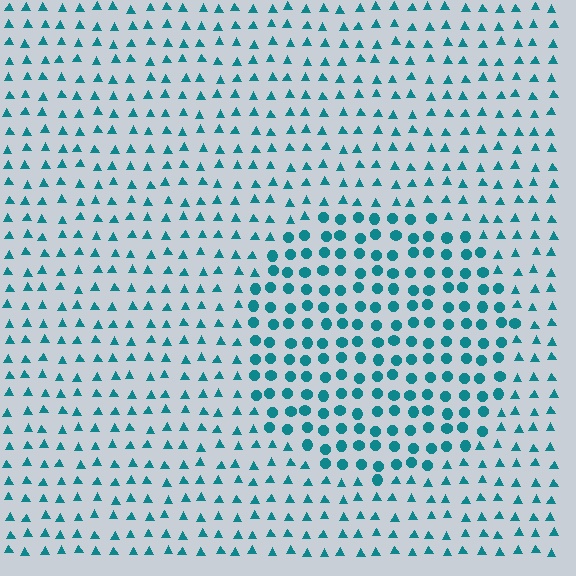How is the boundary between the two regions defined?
The boundary is defined by a change in element shape: circles inside vs. triangles outside. All elements share the same color and spacing.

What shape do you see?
I see a circle.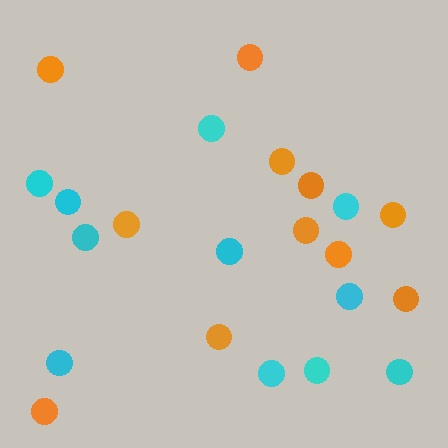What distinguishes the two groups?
There are 2 groups: one group of cyan circles (11) and one group of orange circles (11).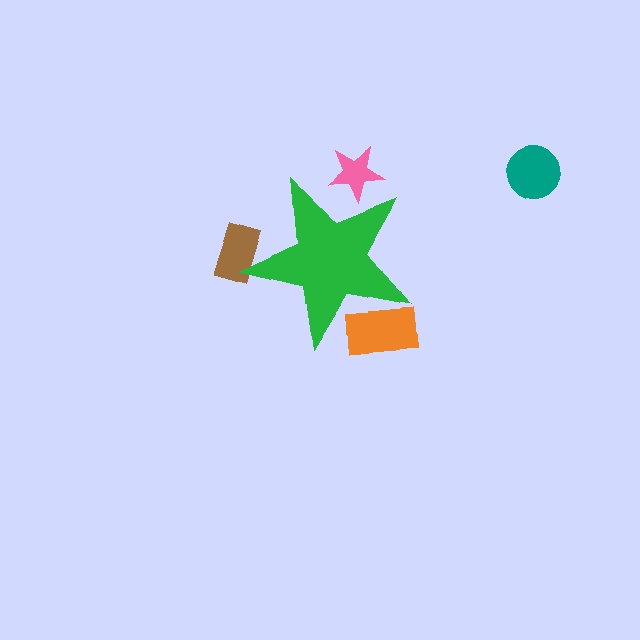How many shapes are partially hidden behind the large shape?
3 shapes are partially hidden.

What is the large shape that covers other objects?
A green star.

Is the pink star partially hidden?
Yes, the pink star is partially hidden behind the green star.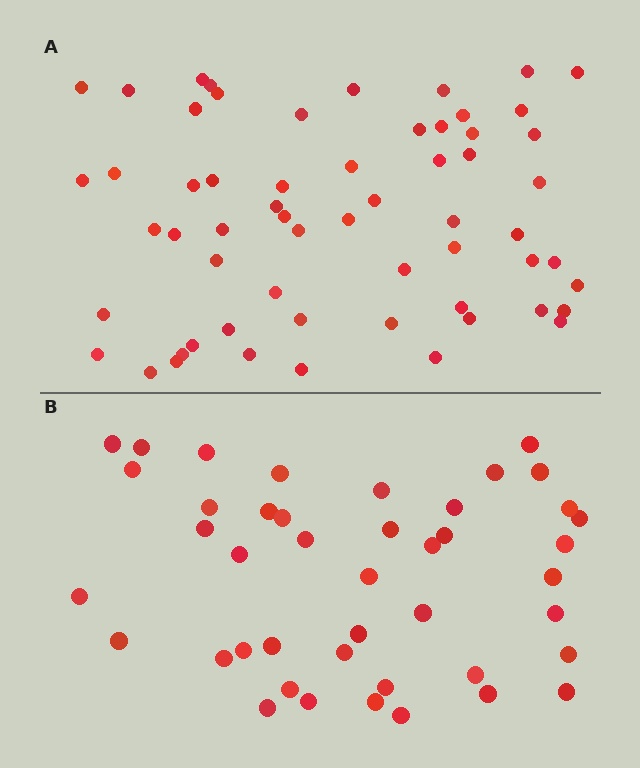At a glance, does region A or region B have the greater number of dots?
Region A (the top region) has more dots.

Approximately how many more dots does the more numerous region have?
Region A has approximately 15 more dots than region B.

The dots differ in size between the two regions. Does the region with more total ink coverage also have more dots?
No. Region B has more total ink coverage because its dots are larger, but region A actually contains more individual dots. Total area can be misleading — the number of items is what matters here.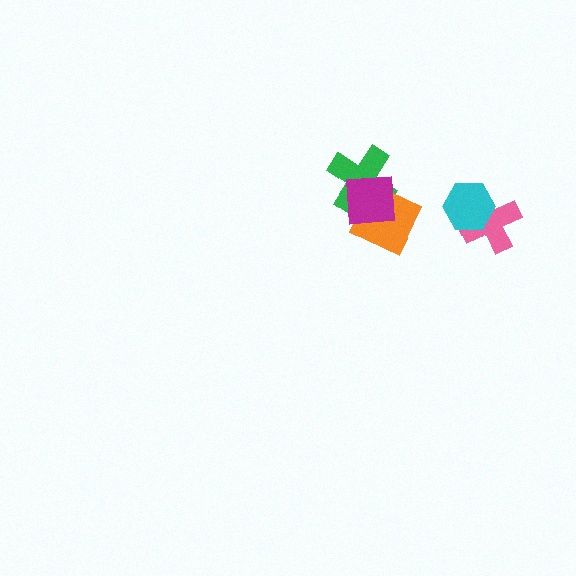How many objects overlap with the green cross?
2 objects overlap with the green cross.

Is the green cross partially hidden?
Yes, it is partially covered by another shape.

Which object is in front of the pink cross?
The cyan hexagon is in front of the pink cross.